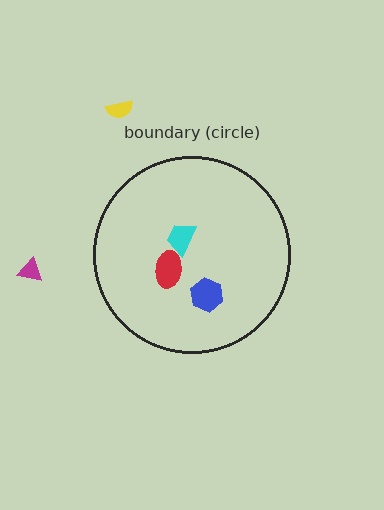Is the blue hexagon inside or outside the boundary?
Inside.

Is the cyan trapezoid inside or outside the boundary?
Inside.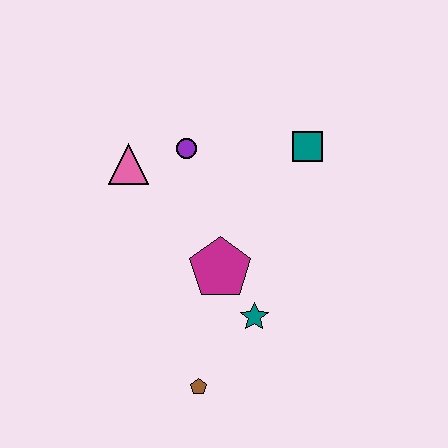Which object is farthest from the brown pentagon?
The teal square is farthest from the brown pentagon.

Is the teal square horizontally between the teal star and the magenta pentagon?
No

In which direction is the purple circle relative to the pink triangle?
The purple circle is to the right of the pink triangle.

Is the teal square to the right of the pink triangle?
Yes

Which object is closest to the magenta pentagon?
The teal star is closest to the magenta pentagon.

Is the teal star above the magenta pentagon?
No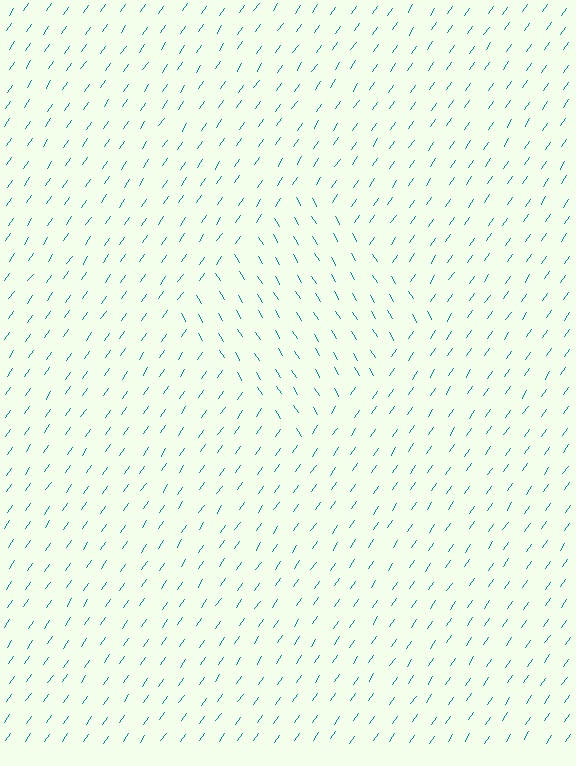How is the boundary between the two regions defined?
The boundary is defined purely by a change in line orientation (approximately 66 degrees difference). All lines are the same color and thickness.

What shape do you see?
I see a diamond.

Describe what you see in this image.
The image is filled with small teal line segments. A diamond region in the image has lines oriented differently from the surrounding lines, creating a visible texture boundary.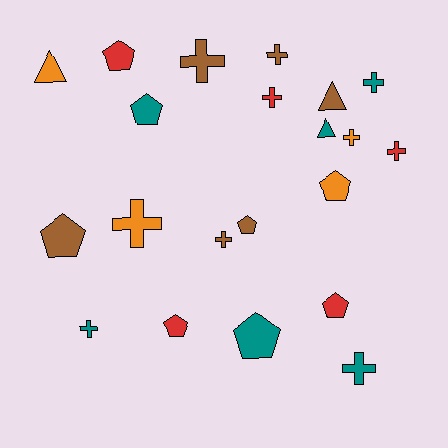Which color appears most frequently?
Teal, with 6 objects.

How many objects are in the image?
There are 21 objects.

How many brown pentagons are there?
There are 2 brown pentagons.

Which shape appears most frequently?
Cross, with 10 objects.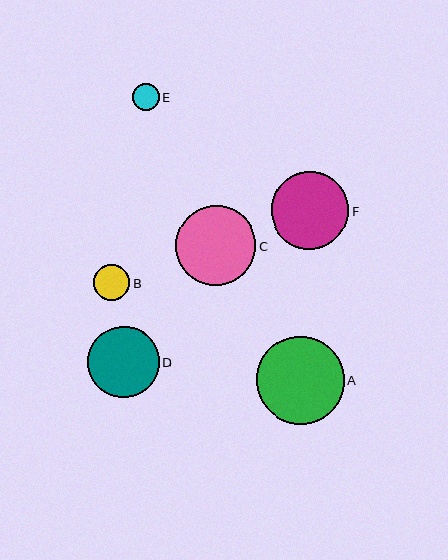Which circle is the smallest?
Circle E is the smallest with a size of approximately 26 pixels.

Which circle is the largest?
Circle A is the largest with a size of approximately 88 pixels.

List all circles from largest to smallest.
From largest to smallest: A, C, F, D, B, E.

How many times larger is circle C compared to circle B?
Circle C is approximately 2.2 times the size of circle B.